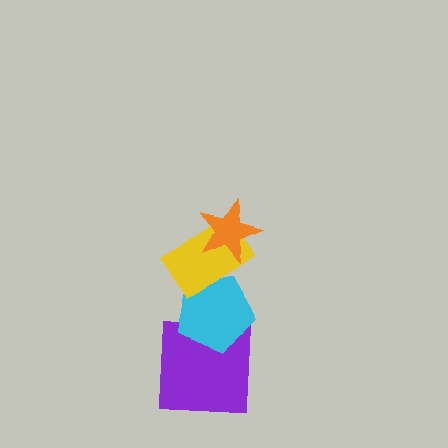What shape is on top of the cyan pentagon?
The yellow rectangle is on top of the cyan pentagon.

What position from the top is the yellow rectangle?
The yellow rectangle is 2nd from the top.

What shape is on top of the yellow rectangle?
The orange star is on top of the yellow rectangle.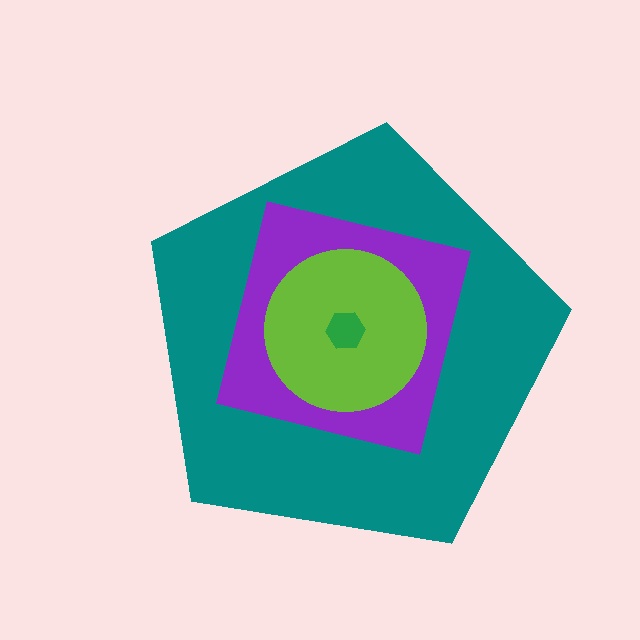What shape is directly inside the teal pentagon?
The purple square.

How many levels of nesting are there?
4.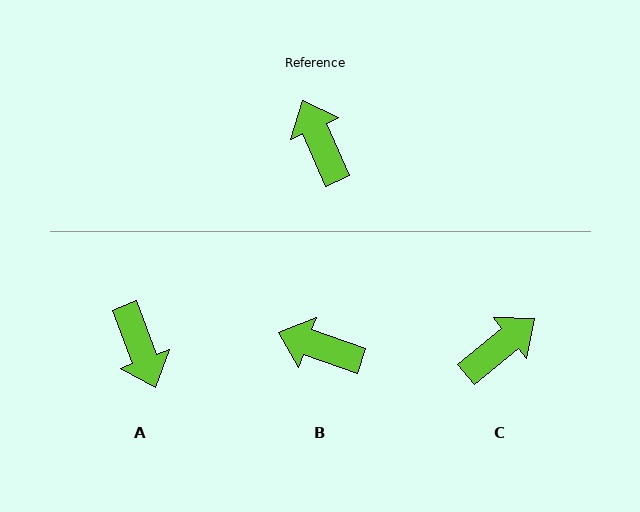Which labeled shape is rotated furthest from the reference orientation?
A, about 177 degrees away.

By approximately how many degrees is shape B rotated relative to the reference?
Approximately 47 degrees counter-clockwise.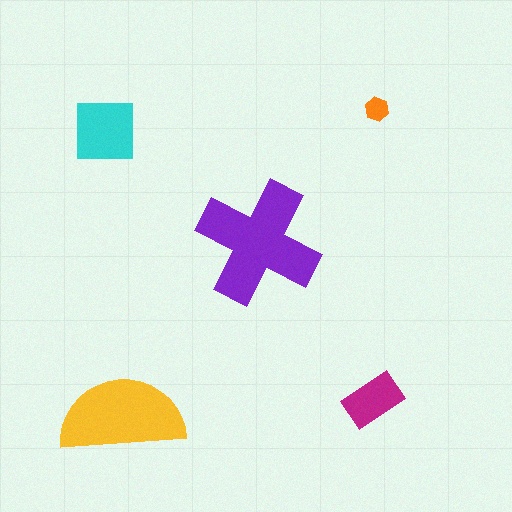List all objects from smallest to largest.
The orange hexagon, the magenta rectangle, the cyan square, the yellow semicircle, the purple cross.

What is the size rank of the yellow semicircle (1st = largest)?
2nd.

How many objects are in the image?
There are 5 objects in the image.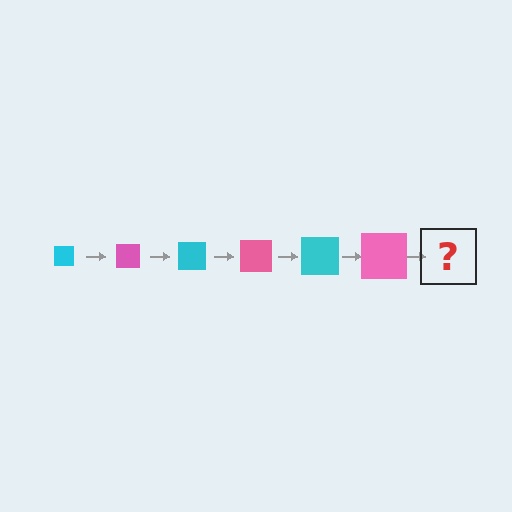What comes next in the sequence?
The next element should be a cyan square, larger than the previous one.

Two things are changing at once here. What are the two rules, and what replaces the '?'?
The two rules are that the square grows larger each step and the color cycles through cyan and pink. The '?' should be a cyan square, larger than the previous one.